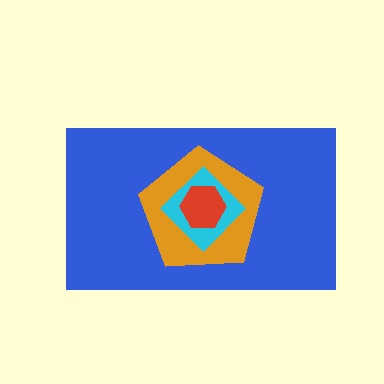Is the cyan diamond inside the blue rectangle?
Yes.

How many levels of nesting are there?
4.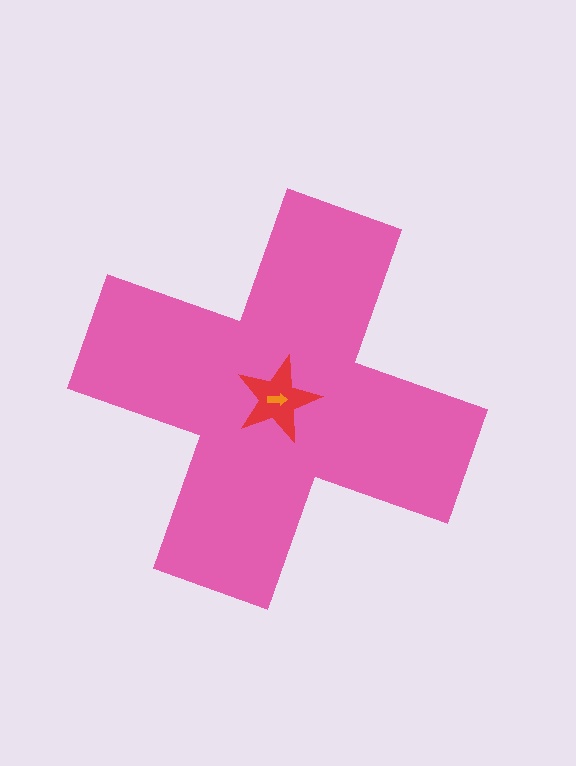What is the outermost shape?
The pink cross.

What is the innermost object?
The orange arrow.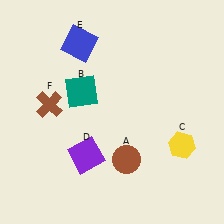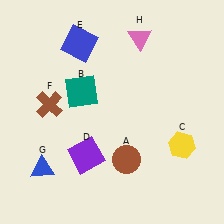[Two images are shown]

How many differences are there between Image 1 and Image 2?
There are 2 differences between the two images.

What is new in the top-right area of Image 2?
A pink triangle (H) was added in the top-right area of Image 2.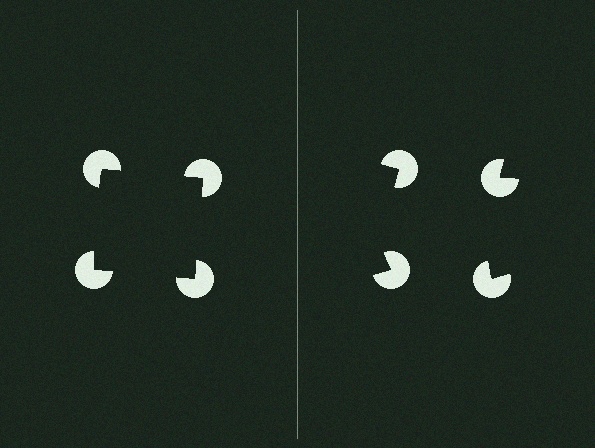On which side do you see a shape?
An illusory square appears on the left side. On the right side the wedge cuts are rotated, so no coherent shape forms.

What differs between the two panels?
The pac-man discs are positioned identically on both sides; only the wedge orientations differ. On the left they align to a square; on the right they are misaligned.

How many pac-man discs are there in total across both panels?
8 — 4 on each side.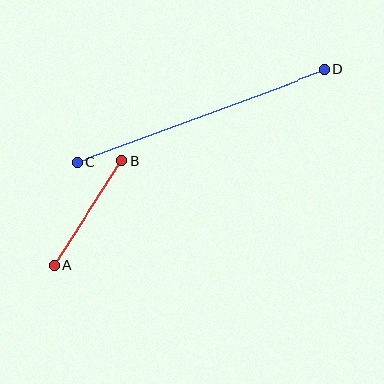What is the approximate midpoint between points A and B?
The midpoint is at approximately (88, 213) pixels.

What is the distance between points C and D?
The distance is approximately 265 pixels.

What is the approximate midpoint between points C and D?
The midpoint is at approximately (201, 116) pixels.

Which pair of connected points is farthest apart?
Points C and D are farthest apart.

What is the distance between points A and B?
The distance is approximately 123 pixels.